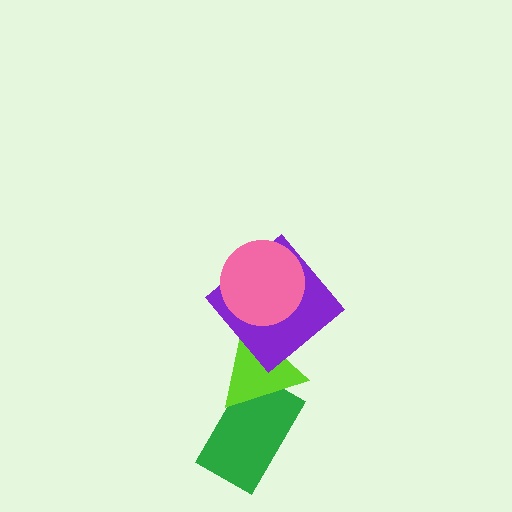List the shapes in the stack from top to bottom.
From top to bottom: the pink circle, the purple diamond, the lime triangle, the green rectangle.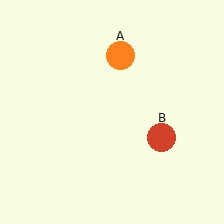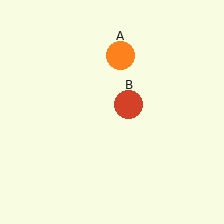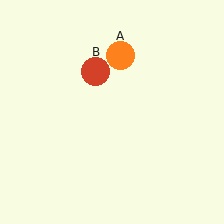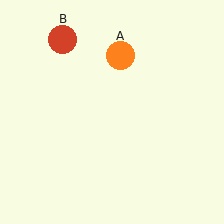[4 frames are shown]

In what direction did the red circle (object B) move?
The red circle (object B) moved up and to the left.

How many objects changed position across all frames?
1 object changed position: red circle (object B).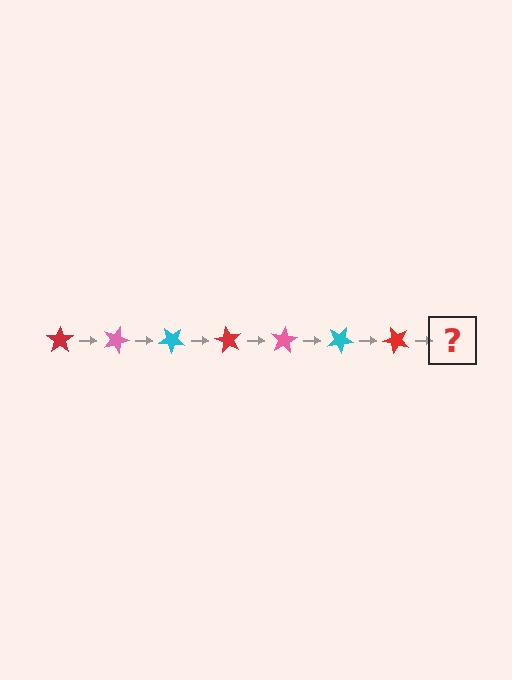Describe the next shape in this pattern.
It should be a pink star, rotated 140 degrees from the start.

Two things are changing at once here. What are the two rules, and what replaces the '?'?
The two rules are that it rotates 20 degrees each step and the color cycles through red, pink, and cyan. The '?' should be a pink star, rotated 140 degrees from the start.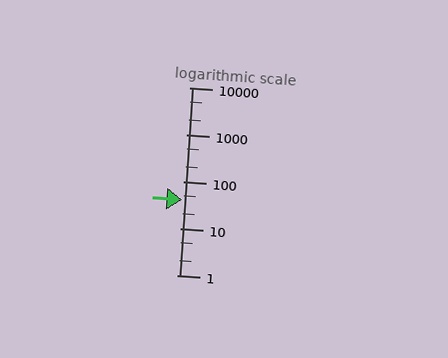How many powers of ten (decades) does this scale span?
The scale spans 4 decades, from 1 to 10000.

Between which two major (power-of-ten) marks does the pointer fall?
The pointer is between 10 and 100.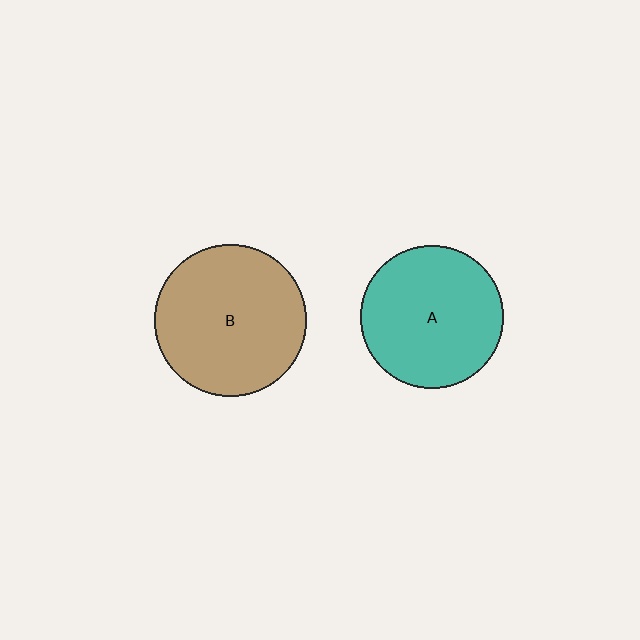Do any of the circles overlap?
No, none of the circles overlap.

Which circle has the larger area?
Circle B (brown).